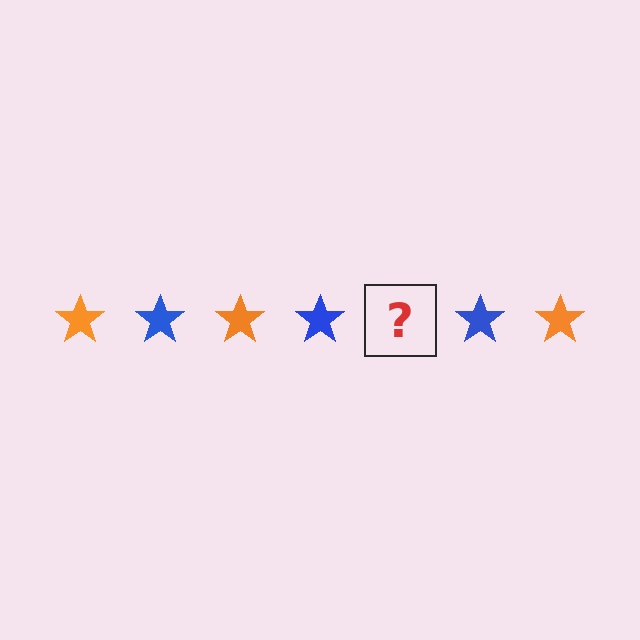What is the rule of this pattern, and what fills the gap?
The rule is that the pattern cycles through orange, blue stars. The gap should be filled with an orange star.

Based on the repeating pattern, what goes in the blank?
The blank should be an orange star.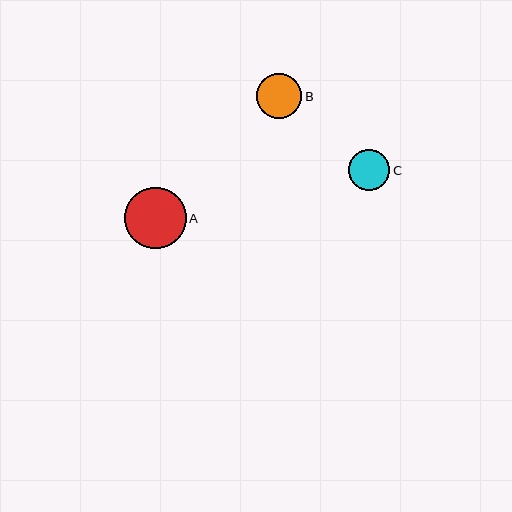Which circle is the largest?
Circle A is the largest with a size of approximately 62 pixels.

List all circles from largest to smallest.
From largest to smallest: A, B, C.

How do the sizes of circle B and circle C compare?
Circle B and circle C are approximately the same size.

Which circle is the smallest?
Circle C is the smallest with a size of approximately 41 pixels.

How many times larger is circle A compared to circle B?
Circle A is approximately 1.4 times the size of circle B.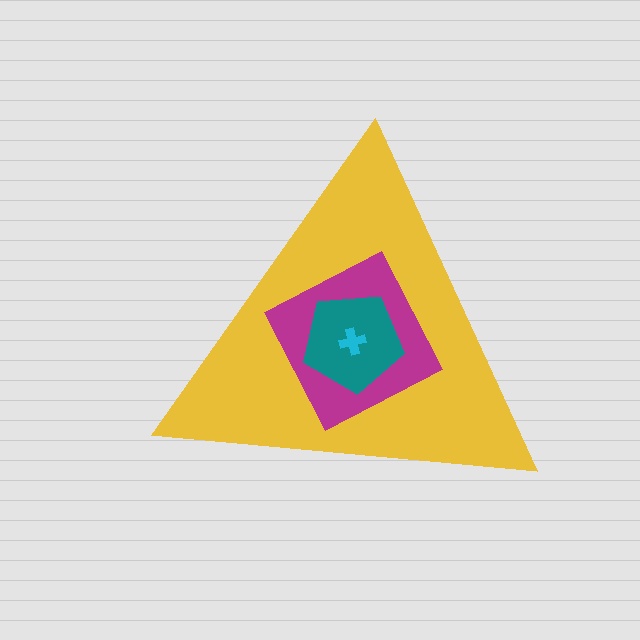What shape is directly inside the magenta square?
The teal pentagon.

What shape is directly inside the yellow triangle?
The magenta square.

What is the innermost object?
The cyan cross.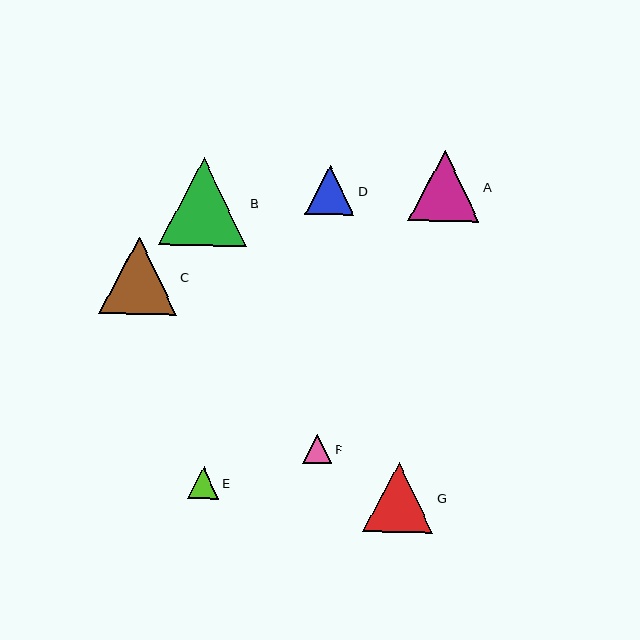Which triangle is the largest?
Triangle B is the largest with a size of approximately 88 pixels.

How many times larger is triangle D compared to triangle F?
Triangle D is approximately 1.7 times the size of triangle F.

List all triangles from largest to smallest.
From largest to smallest: B, C, A, G, D, E, F.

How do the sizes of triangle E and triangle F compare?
Triangle E and triangle F are approximately the same size.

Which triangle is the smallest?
Triangle F is the smallest with a size of approximately 29 pixels.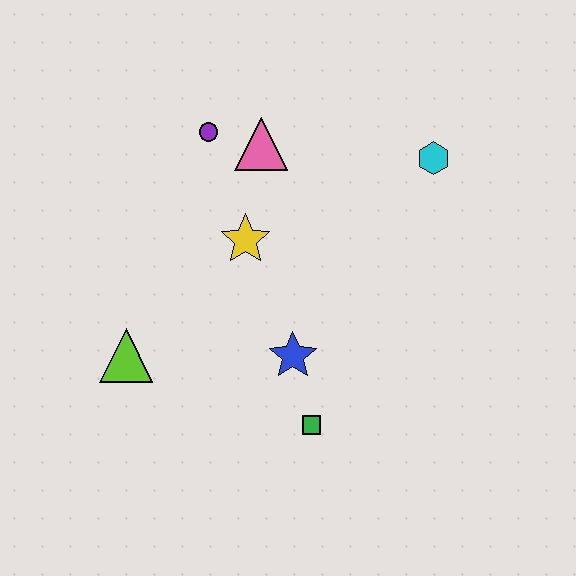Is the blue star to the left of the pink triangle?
No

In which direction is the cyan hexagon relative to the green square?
The cyan hexagon is above the green square.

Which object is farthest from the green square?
The purple circle is farthest from the green square.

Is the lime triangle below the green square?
No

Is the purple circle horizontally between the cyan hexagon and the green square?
No